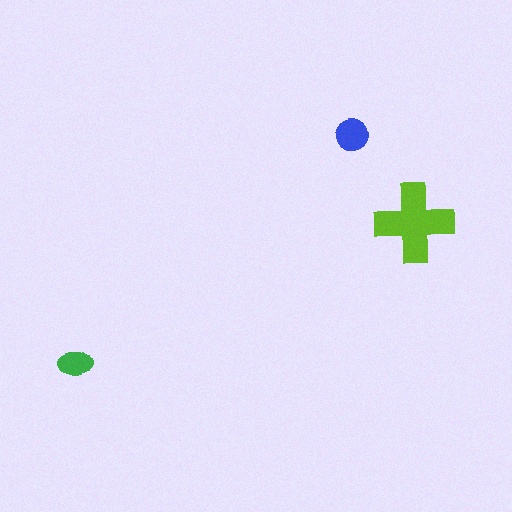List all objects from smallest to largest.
The green ellipse, the blue circle, the lime cross.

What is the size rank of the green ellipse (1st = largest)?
3rd.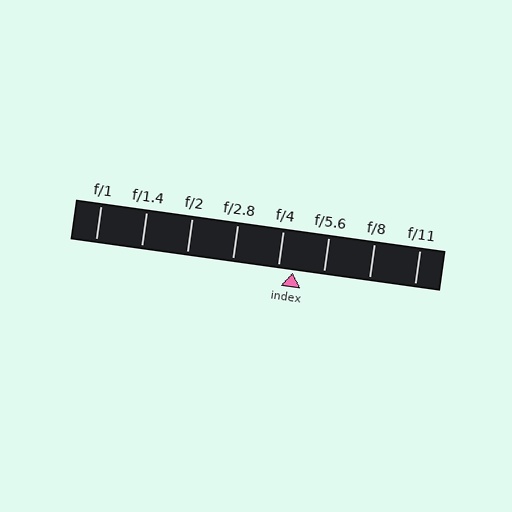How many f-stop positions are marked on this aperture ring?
There are 8 f-stop positions marked.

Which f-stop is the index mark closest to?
The index mark is closest to f/4.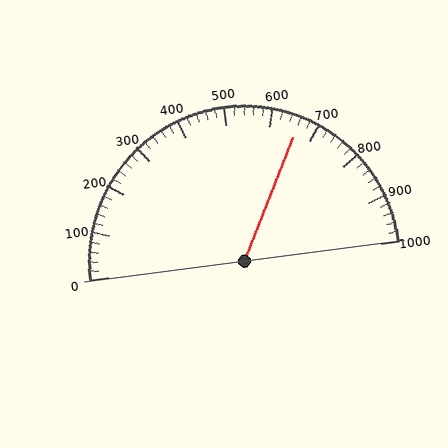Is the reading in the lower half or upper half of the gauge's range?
The reading is in the upper half of the range (0 to 1000).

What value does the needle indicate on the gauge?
The needle indicates approximately 660.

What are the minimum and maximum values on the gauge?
The gauge ranges from 0 to 1000.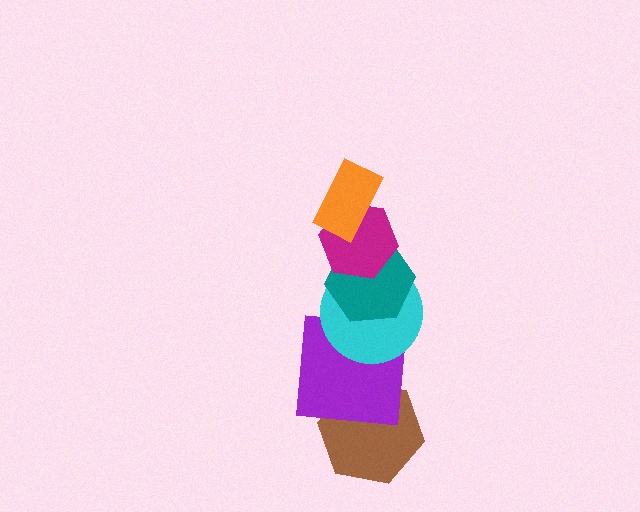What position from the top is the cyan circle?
The cyan circle is 4th from the top.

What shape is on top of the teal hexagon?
The magenta hexagon is on top of the teal hexagon.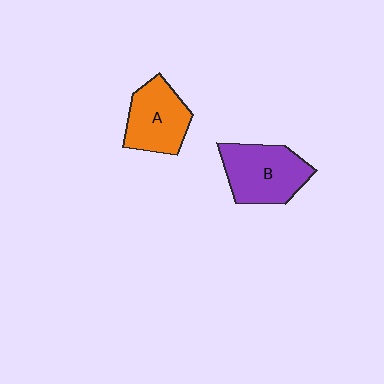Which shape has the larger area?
Shape B (purple).